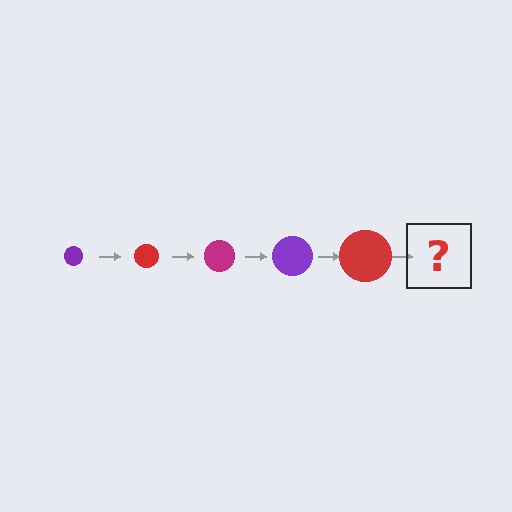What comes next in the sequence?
The next element should be a magenta circle, larger than the previous one.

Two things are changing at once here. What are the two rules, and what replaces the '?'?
The two rules are that the circle grows larger each step and the color cycles through purple, red, and magenta. The '?' should be a magenta circle, larger than the previous one.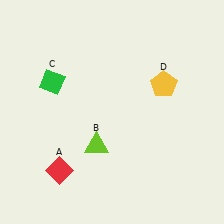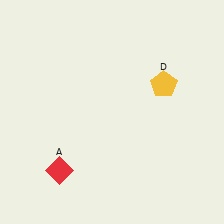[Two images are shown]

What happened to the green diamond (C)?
The green diamond (C) was removed in Image 2. It was in the top-left area of Image 1.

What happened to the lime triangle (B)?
The lime triangle (B) was removed in Image 2. It was in the bottom-left area of Image 1.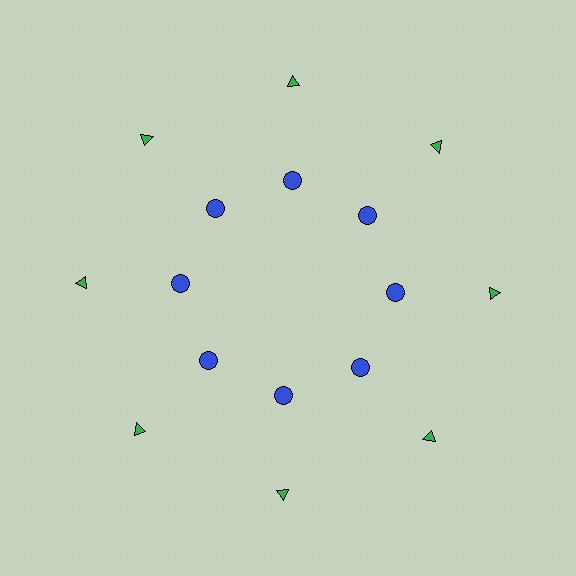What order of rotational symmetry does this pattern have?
This pattern has 8-fold rotational symmetry.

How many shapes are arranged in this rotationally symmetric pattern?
There are 16 shapes, arranged in 8 groups of 2.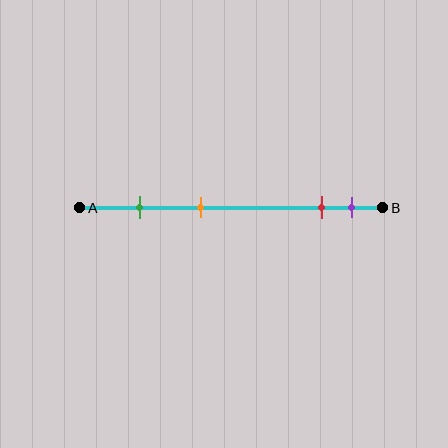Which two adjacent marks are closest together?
The red and purple marks are the closest adjacent pair.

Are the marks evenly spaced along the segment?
No, the marks are not evenly spaced.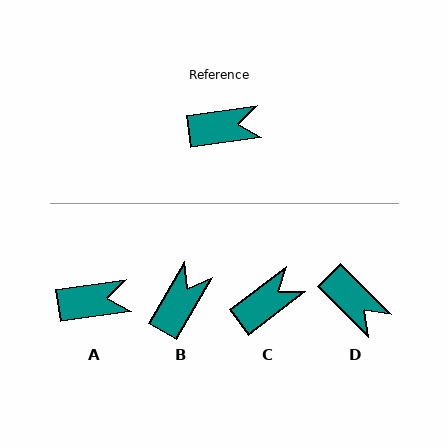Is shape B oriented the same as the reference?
No, it is off by about 52 degrees.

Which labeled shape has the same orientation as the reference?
A.